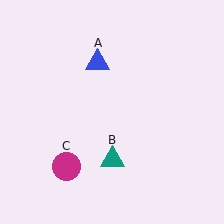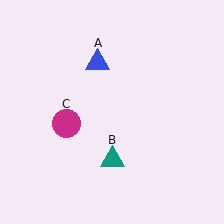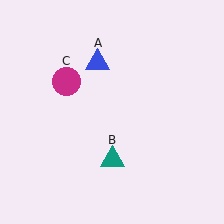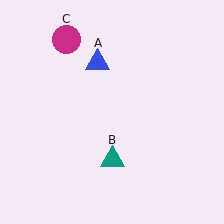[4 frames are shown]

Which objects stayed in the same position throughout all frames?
Blue triangle (object A) and teal triangle (object B) remained stationary.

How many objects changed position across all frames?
1 object changed position: magenta circle (object C).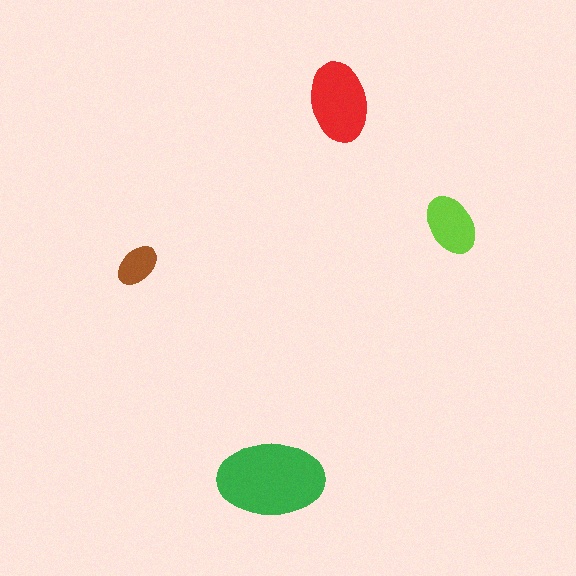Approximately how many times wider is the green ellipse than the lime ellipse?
About 1.5 times wider.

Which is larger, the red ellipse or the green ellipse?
The green one.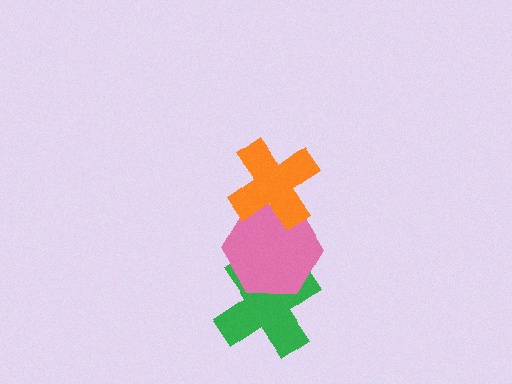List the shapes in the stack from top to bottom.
From top to bottom: the orange cross, the pink hexagon, the green cross.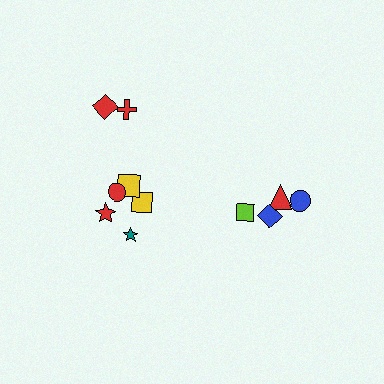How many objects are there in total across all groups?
There are 12 objects.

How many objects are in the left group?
There are 7 objects.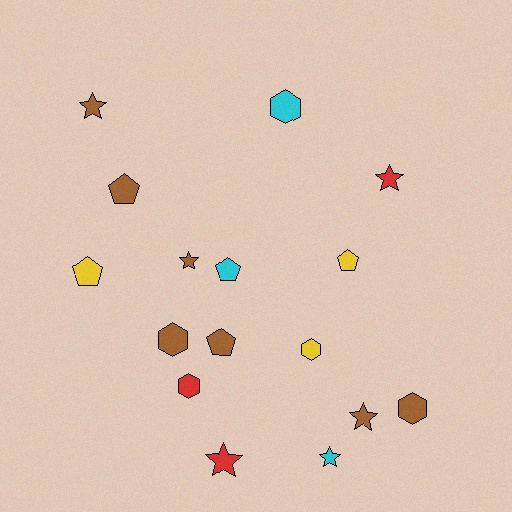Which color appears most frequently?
Brown, with 7 objects.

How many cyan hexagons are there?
There is 1 cyan hexagon.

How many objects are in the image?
There are 16 objects.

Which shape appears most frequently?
Star, with 6 objects.